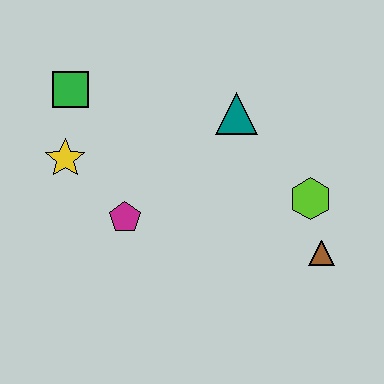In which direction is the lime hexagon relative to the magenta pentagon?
The lime hexagon is to the right of the magenta pentagon.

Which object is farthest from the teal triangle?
The yellow star is farthest from the teal triangle.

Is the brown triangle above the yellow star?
No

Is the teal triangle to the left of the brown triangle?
Yes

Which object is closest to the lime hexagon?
The brown triangle is closest to the lime hexagon.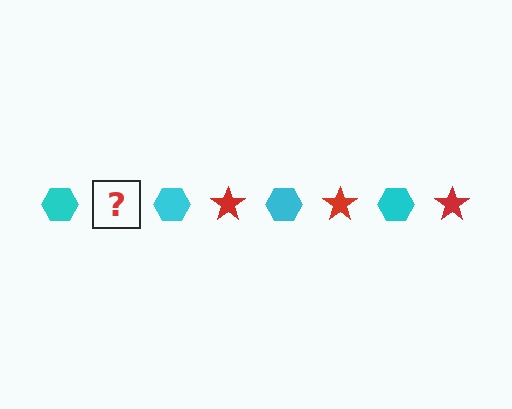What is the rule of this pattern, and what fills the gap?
The rule is that the pattern alternates between cyan hexagon and red star. The gap should be filled with a red star.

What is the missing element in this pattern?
The missing element is a red star.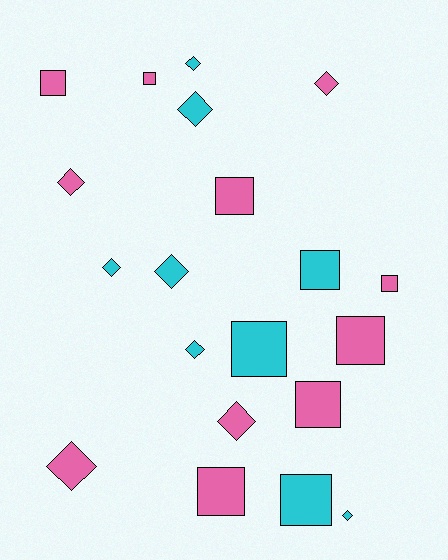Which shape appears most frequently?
Square, with 10 objects.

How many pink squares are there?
There are 7 pink squares.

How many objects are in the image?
There are 20 objects.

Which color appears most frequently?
Pink, with 11 objects.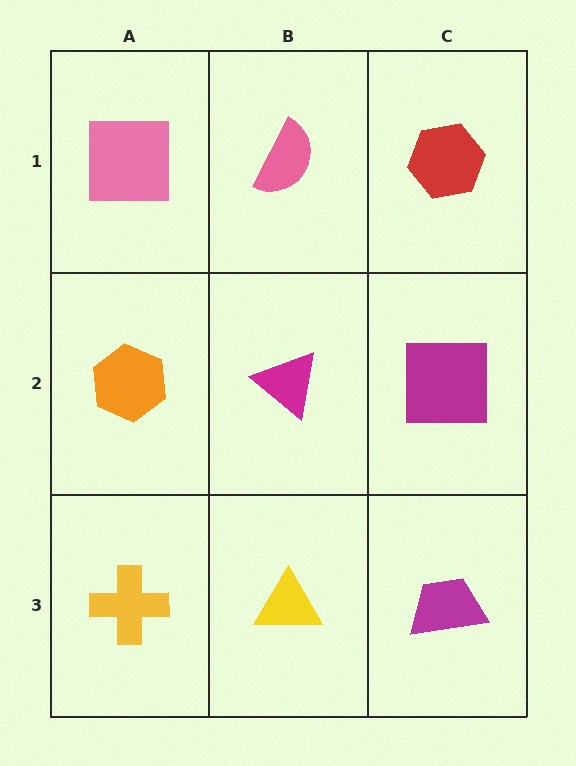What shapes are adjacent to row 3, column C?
A magenta square (row 2, column C), a yellow triangle (row 3, column B).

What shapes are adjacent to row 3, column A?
An orange hexagon (row 2, column A), a yellow triangle (row 3, column B).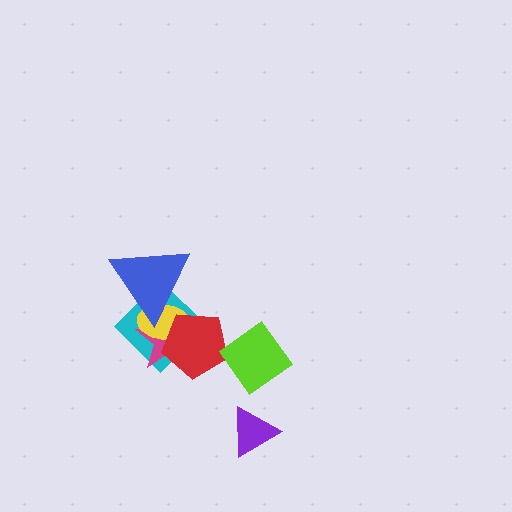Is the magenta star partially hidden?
Yes, it is partially covered by another shape.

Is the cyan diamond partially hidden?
Yes, it is partially covered by another shape.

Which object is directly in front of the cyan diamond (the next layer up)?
The magenta star is directly in front of the cyan diamond.